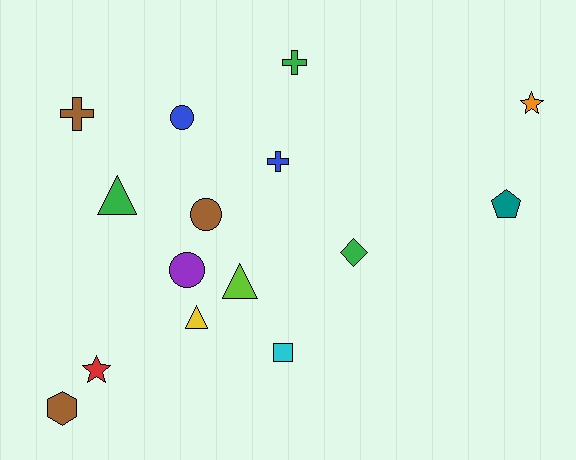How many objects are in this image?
There are 15 objects.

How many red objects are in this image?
There is 1 red object.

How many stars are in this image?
There are 2 stars.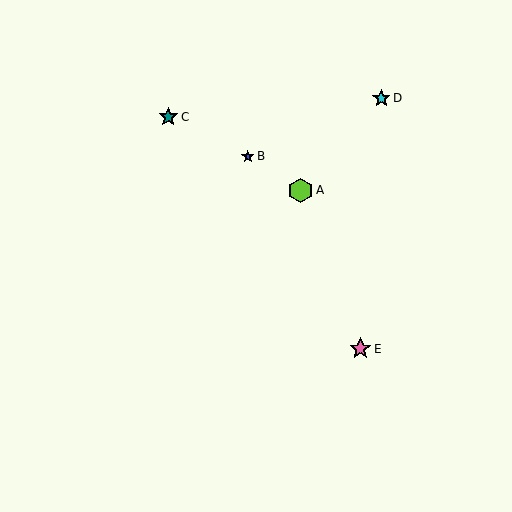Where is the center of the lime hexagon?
The center of the lime hexagon is at (301, 190).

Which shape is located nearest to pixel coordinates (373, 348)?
The pink star (labeled E) at (360, 349) is nearest to that location.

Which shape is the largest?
The lime hexagon (labeled A) is the largest.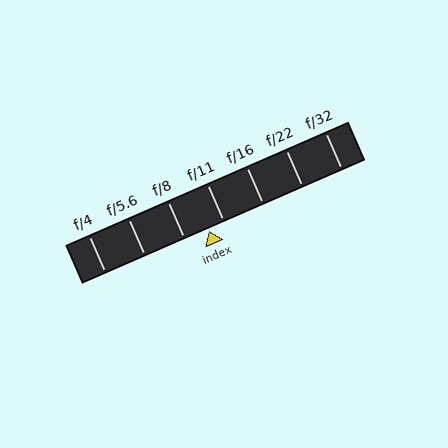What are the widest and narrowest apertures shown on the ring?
The widest aperture shown is f/4 and the narrowest is f/32.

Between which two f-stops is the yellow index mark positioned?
The index mark is between f/8 and f/11.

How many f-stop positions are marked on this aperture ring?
There are 7 f-stop positions marked.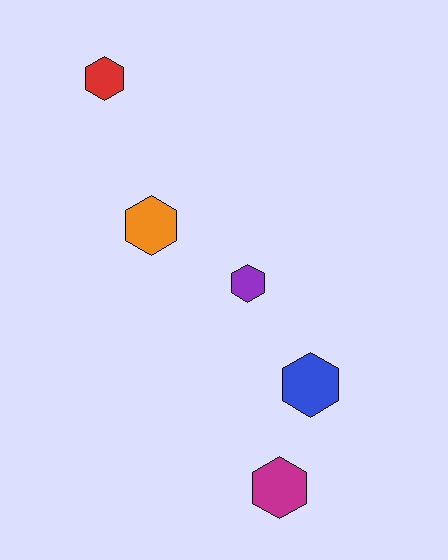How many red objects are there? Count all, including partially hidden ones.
There is 1 red object.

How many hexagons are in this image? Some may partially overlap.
There are 5 hexagons.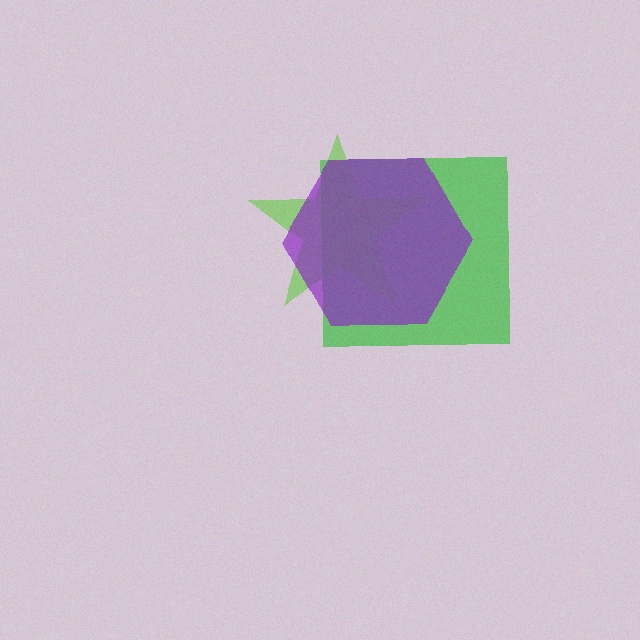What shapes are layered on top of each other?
The layered shapes are: a green square, a lime star, a purple hexagon.